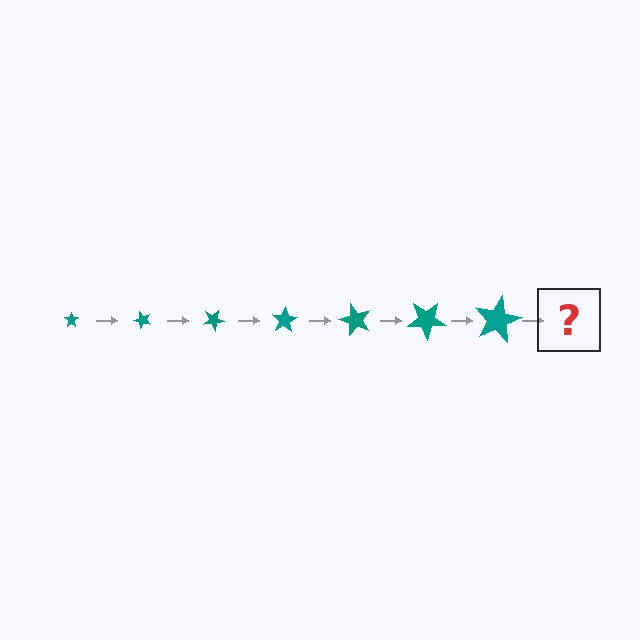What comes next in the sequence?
The next element should be a star, larger than the previous one and rotated 350 degrees from the start.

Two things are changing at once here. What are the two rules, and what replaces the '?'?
The two rules are that the star grows larger each step and it rotates 50 degrees each step. The '?' should be a star, larger than the previous one and rotated 350 degrees from the start.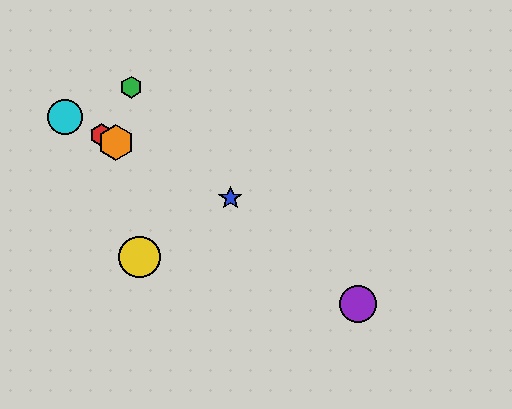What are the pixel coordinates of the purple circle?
The purple circle is at (358, 304).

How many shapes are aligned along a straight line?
4 shapes (the red hexagon, the blue star, the orange hexagon, the cyan circle) are aligned along a straight line.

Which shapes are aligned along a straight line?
The red hexagon, the blue star, the orange hexagon, the cyan circle are aligned along a straight line.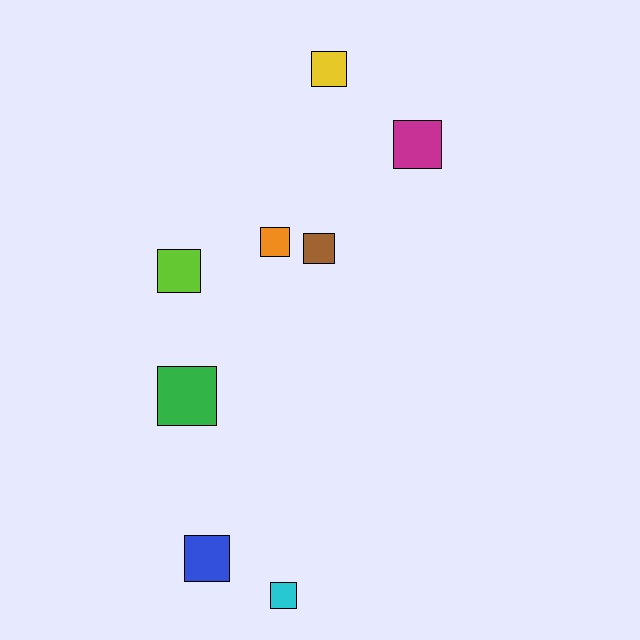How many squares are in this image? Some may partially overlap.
There are 8 squares.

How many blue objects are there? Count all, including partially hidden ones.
There is 1 blue object.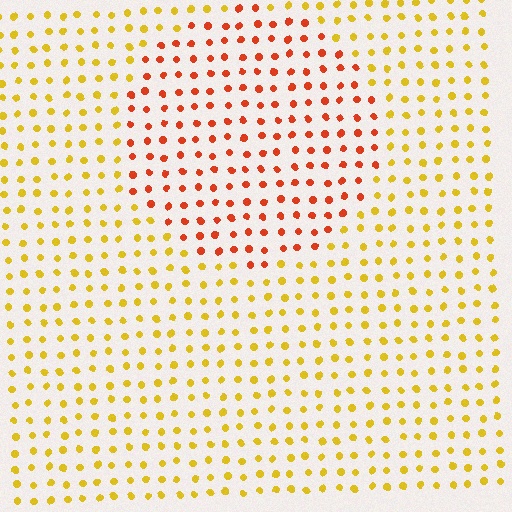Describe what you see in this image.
The image is filled with small yellow elements in a uniform arrangement. A circle-shaped region is visible where the elements are tinted to a slightly different hue, forming a subtle color boundary.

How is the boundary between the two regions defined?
The boundary is defined purely by a slight shift in hue (about 42 degrees). Spacing, size, and orientation are identical on both sides.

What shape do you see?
I see a circle.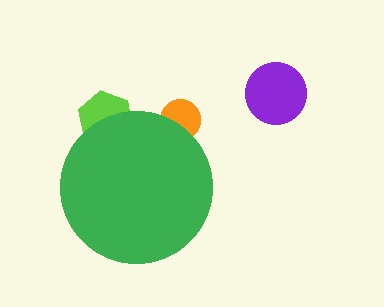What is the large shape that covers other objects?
A green circle.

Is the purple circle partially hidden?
No, the purple circle is fully visible.